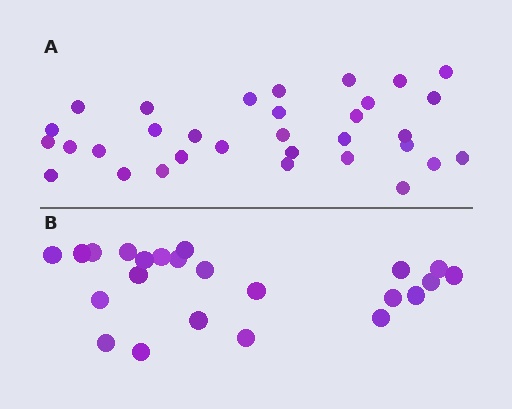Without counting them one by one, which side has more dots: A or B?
Region A (the top region) has more dots.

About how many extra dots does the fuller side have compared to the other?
Region A has roughly 8 or so more dots than region B.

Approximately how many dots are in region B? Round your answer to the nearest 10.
About 20 dots. (The exact count is 23, which rounds to 20.)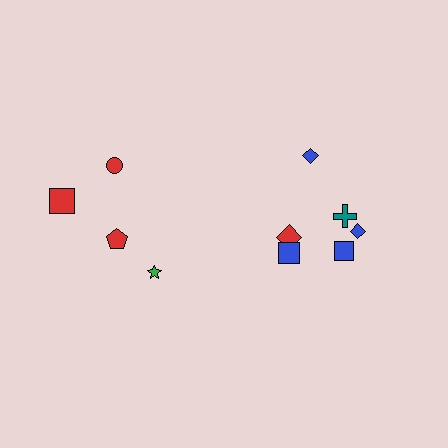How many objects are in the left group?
There are 4 objects.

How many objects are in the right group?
There are 6 objects.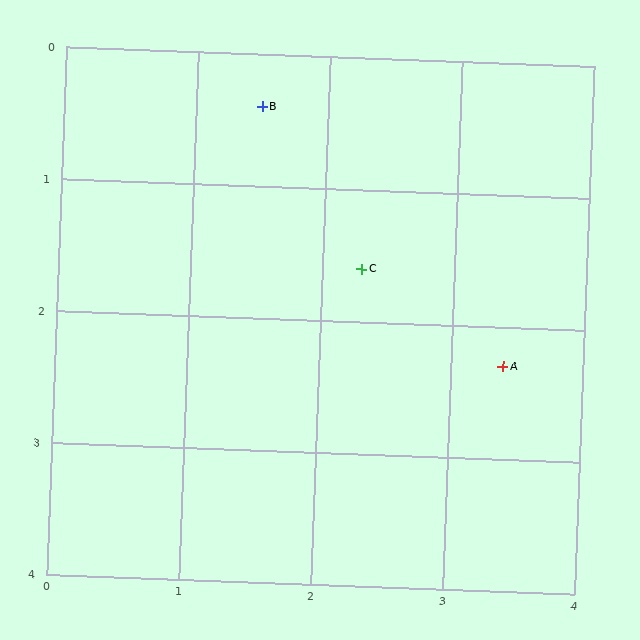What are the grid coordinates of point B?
Point B is at approximately (1.5, 0.4).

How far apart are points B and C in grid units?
Points B and C are about 1.4 grid units apart.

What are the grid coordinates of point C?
Point C is at approximately (2.3, 1.6).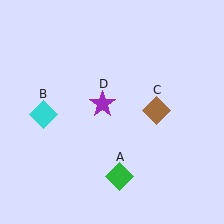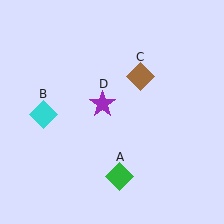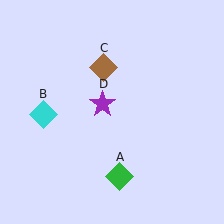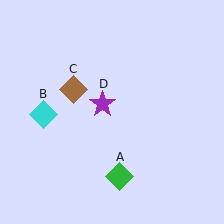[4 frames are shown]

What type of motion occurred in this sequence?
The brown diamond (object C) rotated counterclockwise around the center of the scene.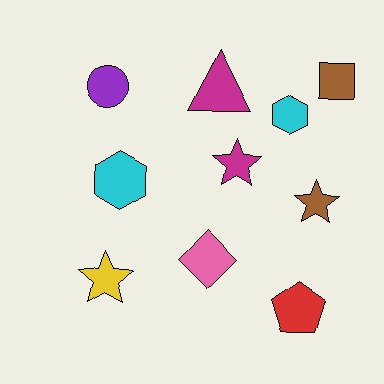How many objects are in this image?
There are 10 objects.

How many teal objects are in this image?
There are no teal objects.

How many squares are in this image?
There is 1 square.